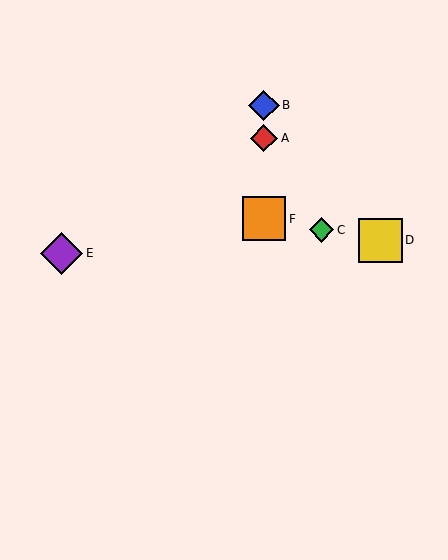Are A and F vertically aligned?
Yes, both are at x≈264.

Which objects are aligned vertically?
Objects A, B, F are aligned vertically.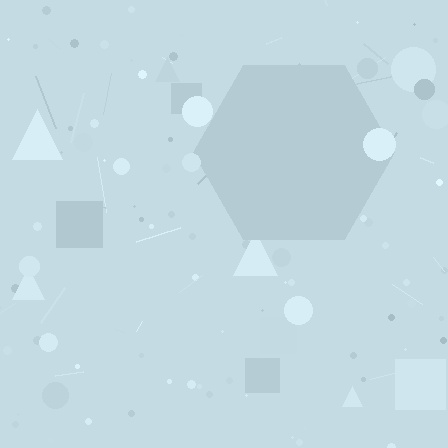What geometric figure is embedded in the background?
A hexagon is embedded in the background.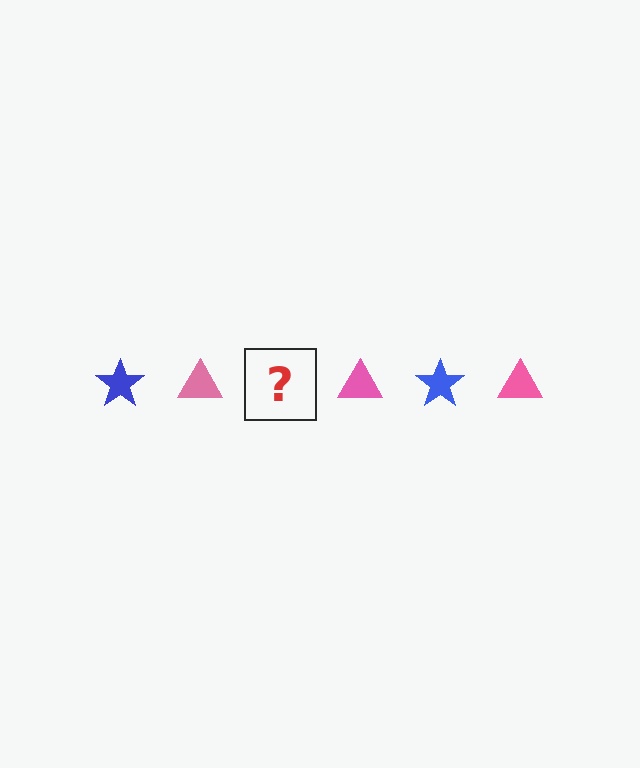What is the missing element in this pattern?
The missing element is a blue star.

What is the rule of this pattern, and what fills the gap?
The rule is that the pattern alternates between blue star and pink triangle. The gap should be filled with a blue star.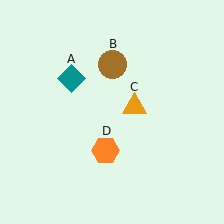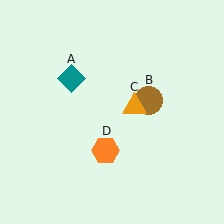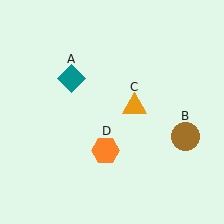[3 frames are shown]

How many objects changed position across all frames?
1 object changed position: brown circle (object B).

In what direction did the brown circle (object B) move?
The brown circle (object B) moved down and to the right.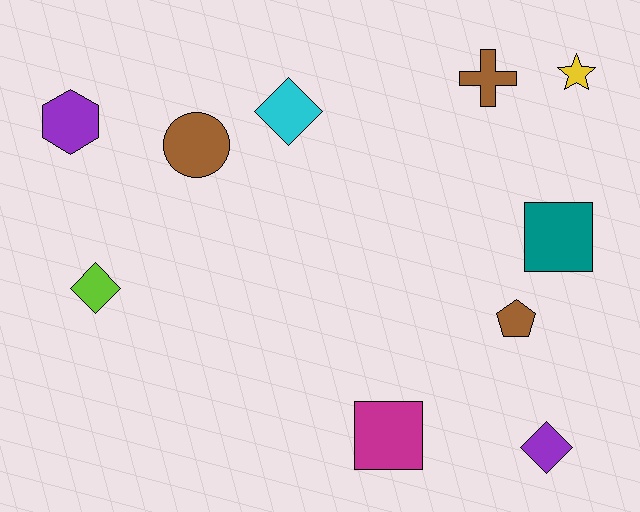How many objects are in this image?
There are 10 objects.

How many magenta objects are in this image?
There is 1 magenta object.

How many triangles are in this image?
There are no triangles.